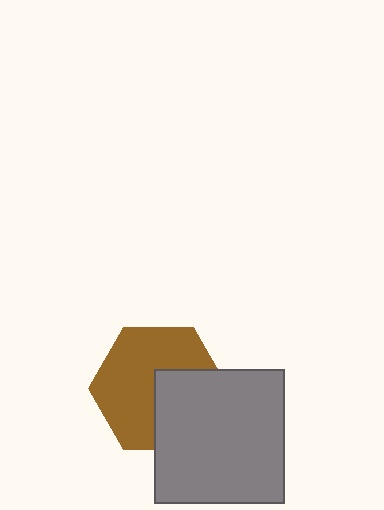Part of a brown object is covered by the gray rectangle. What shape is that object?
It is a hexagon.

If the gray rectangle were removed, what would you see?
You would see the complete brown hexagon.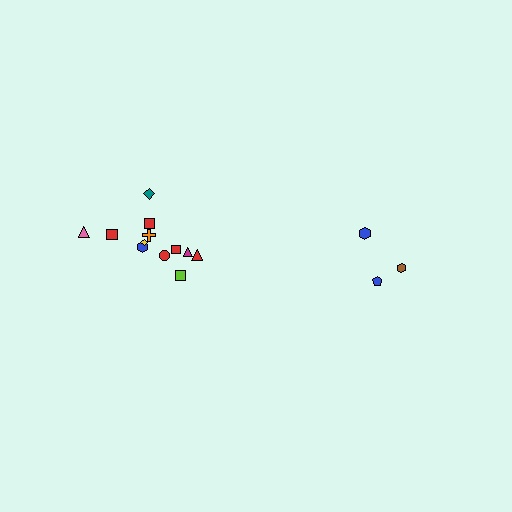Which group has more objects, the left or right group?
The left group.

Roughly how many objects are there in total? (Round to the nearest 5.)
Roughly 15 objects in total.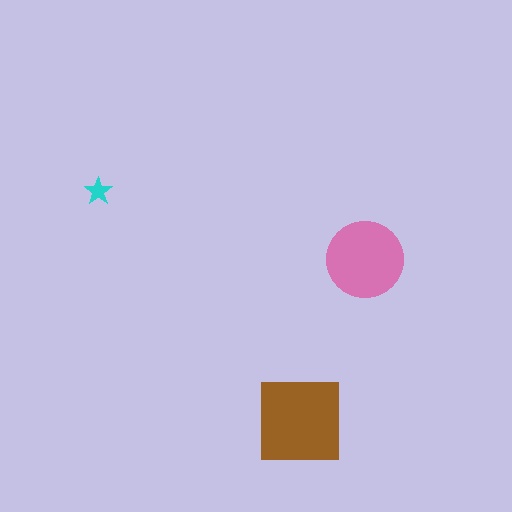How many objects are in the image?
There are 3 objects in the image.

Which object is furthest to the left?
The cyan star is leftmost.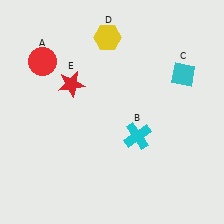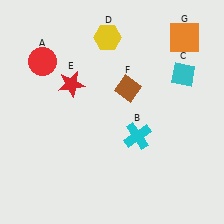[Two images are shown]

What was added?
A brown diamond (F), an orange square (G) were added in Image 2.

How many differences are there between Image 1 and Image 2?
There are 2 differences between the two images.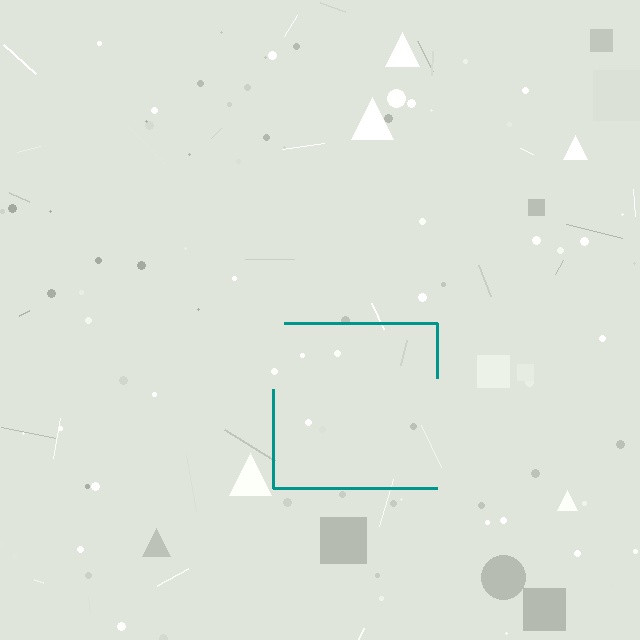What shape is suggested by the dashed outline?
The dashed outline suggests a square.